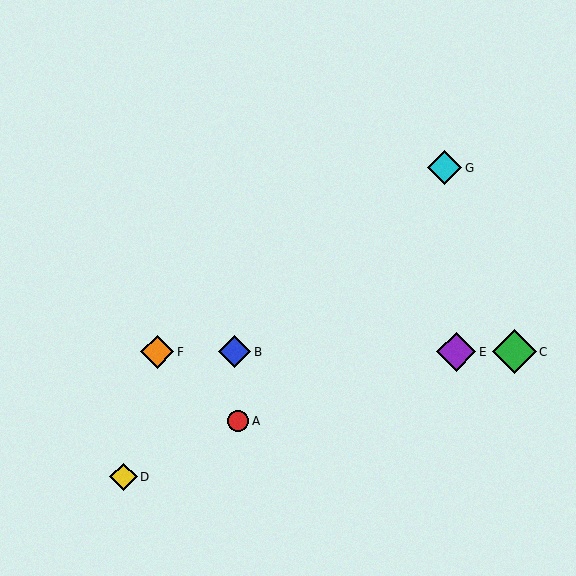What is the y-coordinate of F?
Object F is at y≈352.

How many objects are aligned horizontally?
4 objects (B, C, E, F) are aligned horizontally.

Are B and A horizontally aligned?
No, B is at y≈352 and A is at y≈421.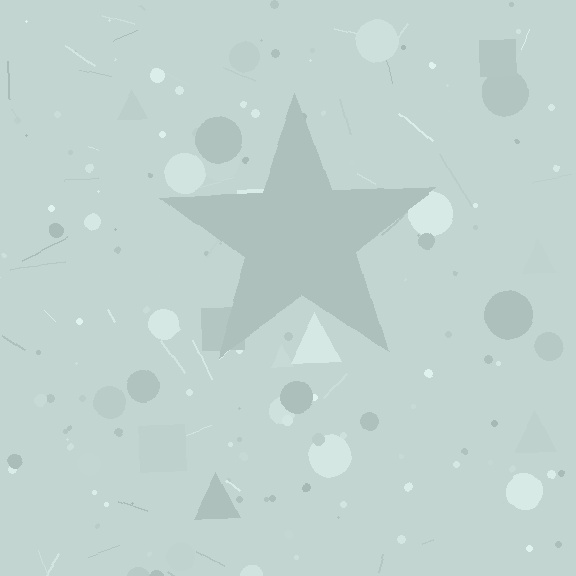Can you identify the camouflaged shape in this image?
The camouflaged shape is a star.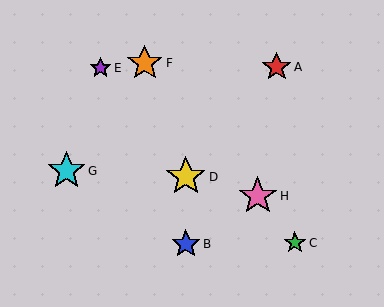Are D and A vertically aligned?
No, D is at x≈186 and A is at x≈277.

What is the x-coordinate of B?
Object B is at x≈186.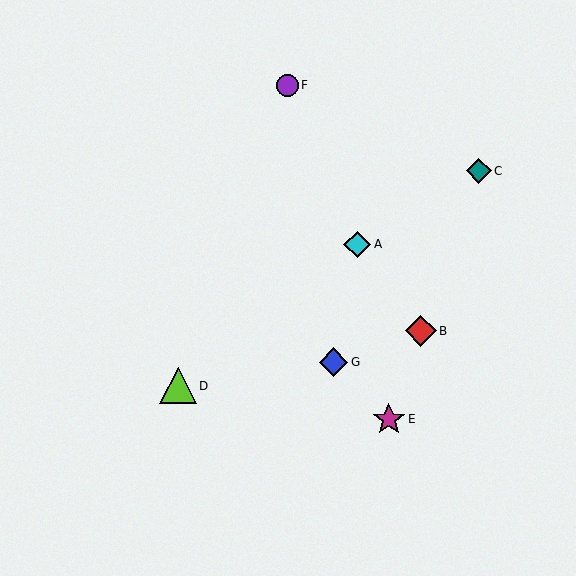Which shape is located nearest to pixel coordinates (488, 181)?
The teal diamond (labeled C) at (479, 171) is nearest to that location.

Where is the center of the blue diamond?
The center of the blue diamond is at (334, 362).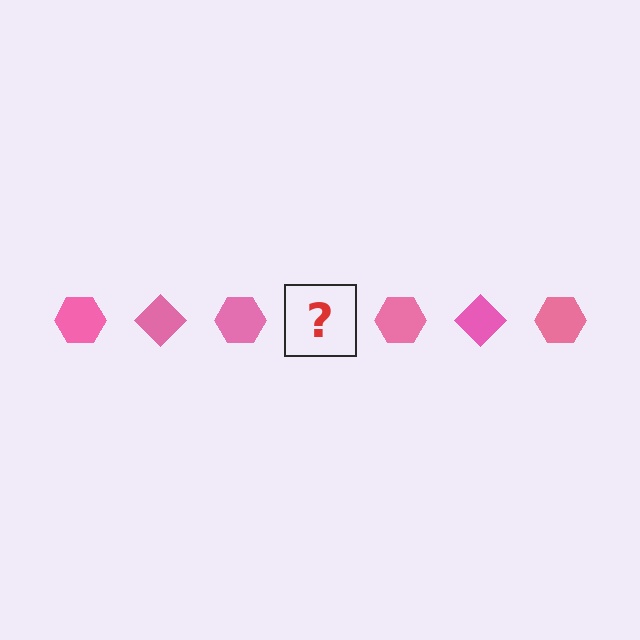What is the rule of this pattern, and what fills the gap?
The rule is that the pattern cycles through hexagon, diamond shapes in pink. The gap should be filled with a pink diamond.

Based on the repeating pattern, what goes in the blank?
The blank should be a pink diamond.